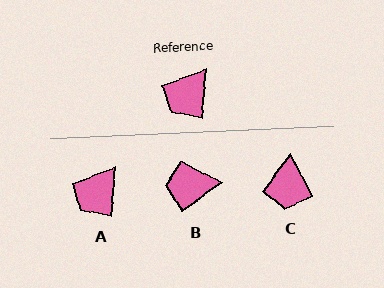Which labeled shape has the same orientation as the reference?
A.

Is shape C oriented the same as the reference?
No, it is off by about 33 degrees.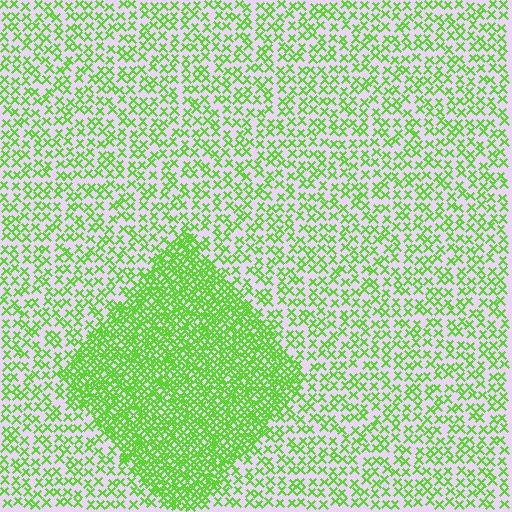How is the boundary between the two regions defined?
The boundary is defined by a change in element density (approximately 2.5x ratio). All elements are the same color, size, and shape.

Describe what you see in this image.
The image contains small lime elements arranged at two different densities. A diamond-shaped region is visible where the elements are more densely packed than the surrounding area.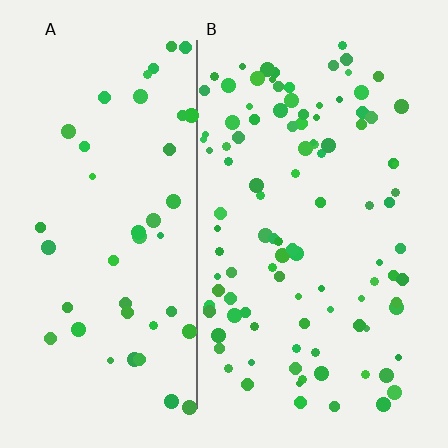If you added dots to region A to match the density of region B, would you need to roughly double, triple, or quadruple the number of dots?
Approximately double.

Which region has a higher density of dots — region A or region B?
B (the right).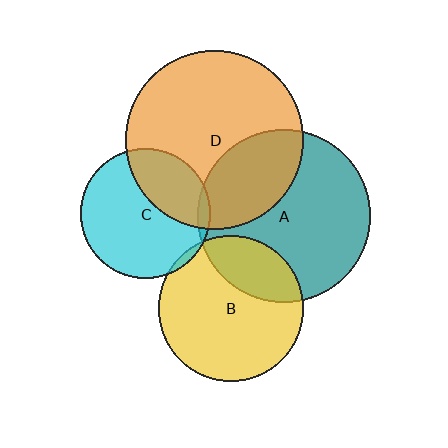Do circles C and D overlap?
Yes.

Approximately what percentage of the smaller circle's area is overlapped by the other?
Approximately 30%.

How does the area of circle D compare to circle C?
Approximately 1.9 times.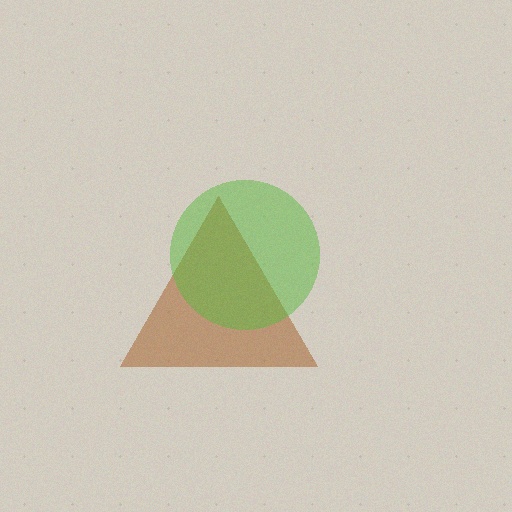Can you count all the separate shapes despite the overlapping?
Yes, there are 2 separate shapes.